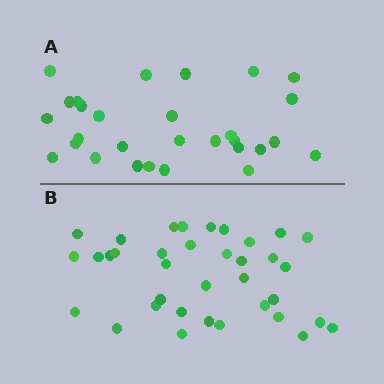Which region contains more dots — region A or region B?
Region B (the bottom region) has more dots.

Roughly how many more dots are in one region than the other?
Region B has roughly 8 or so more dots than region A.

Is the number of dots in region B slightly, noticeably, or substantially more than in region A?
Region B has only slightly more — the two regions are fairly close. The ratio is roughly 1.2 to 1.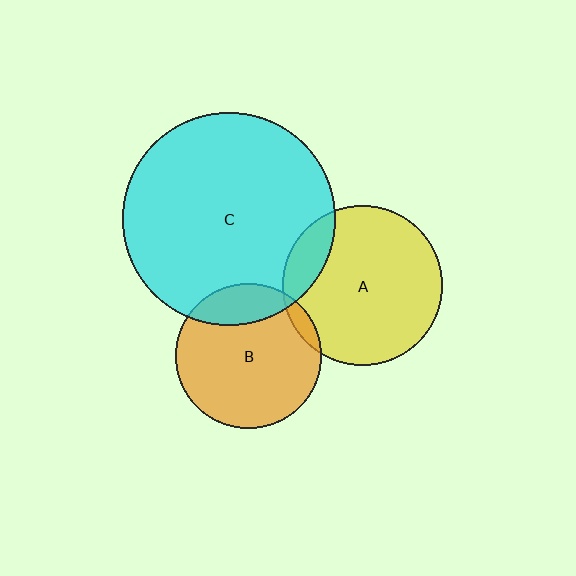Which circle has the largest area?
Circle C (cyan).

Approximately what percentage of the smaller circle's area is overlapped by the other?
Approximately 20%.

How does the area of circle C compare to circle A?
Approximately 1.8 times.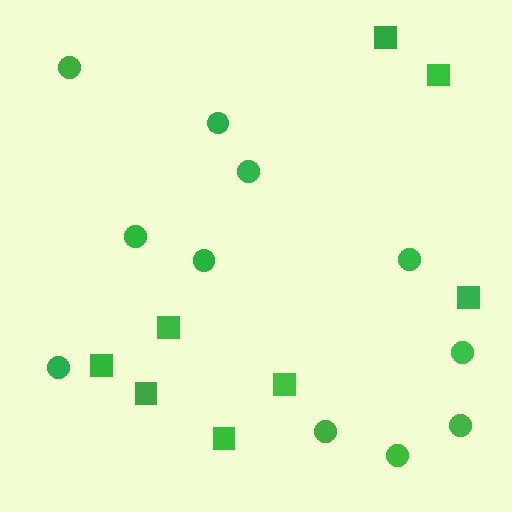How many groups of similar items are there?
There are 2 groups: one group of circles (11) and one group of squares (8).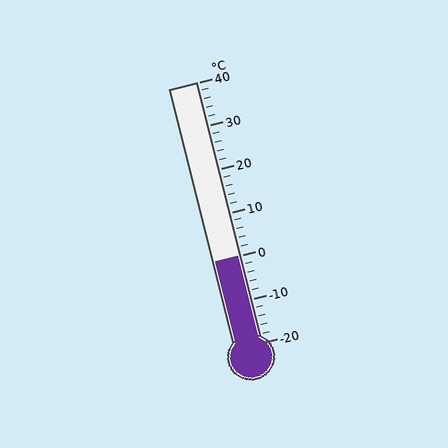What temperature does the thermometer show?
The thermometer shows approximately 0°C.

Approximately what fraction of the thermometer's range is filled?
The thermometer is filled to approximately 35% of its range.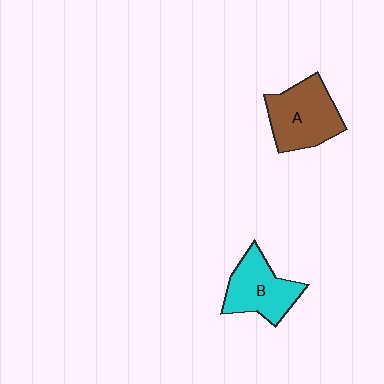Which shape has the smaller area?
Shape B (cyan).